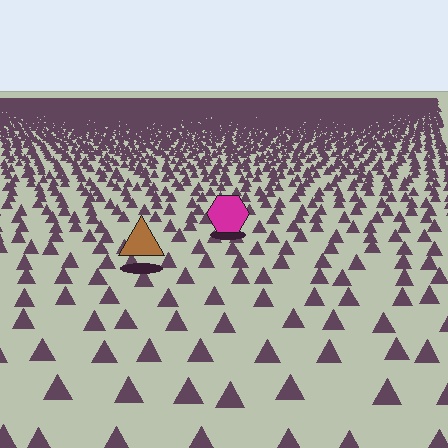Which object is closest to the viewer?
The brown triangle is closest. The texture marks near it are larger and more spread out.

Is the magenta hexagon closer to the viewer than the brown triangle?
No. The brown triangle is closer — you can tell from the texture gradient: the ground texture is coarser near it.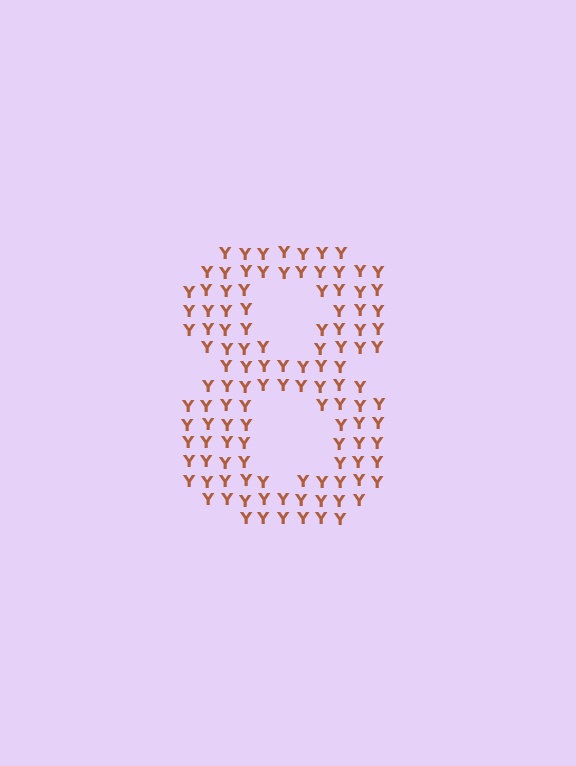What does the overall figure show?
The overall figure shows the digit 8.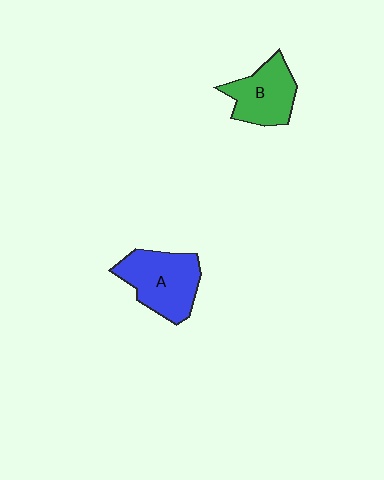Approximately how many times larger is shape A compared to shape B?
Approximately 1.2 times.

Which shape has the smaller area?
Shape B (green).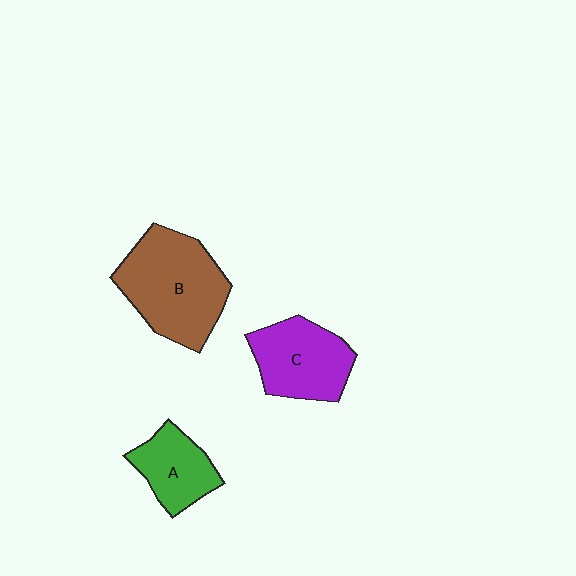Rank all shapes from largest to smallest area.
From largest to smallest: B (brown), C (purple), A (green).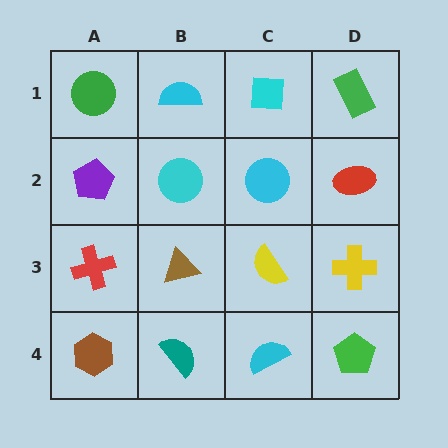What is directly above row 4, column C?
A yellow semicircle.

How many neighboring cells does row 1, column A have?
2.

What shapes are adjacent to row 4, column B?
A brown triangle (row 3, column B), a brown hexagon (row 4, column A), a cyan semicircle (row 4, column C).